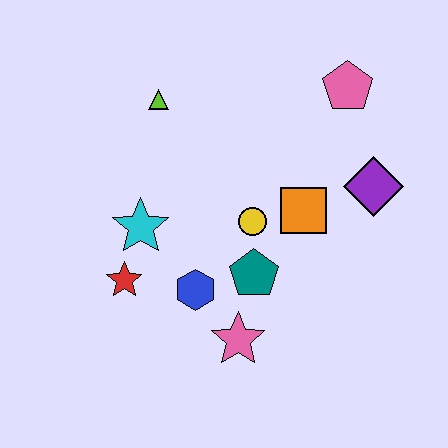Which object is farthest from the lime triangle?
The pink star is farthest from the lime triangle.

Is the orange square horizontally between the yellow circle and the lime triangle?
No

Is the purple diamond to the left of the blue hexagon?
No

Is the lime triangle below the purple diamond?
No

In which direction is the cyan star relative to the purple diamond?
The cyan star is to the left of the purple diamond.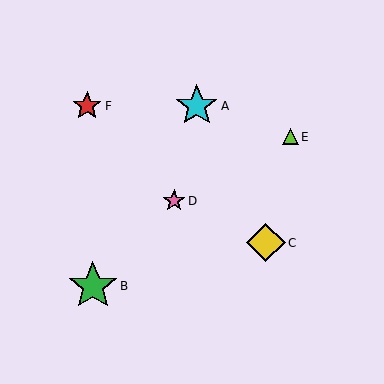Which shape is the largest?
The green star (labeled B) is the largest.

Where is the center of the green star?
The center of the green star is at (93, 286).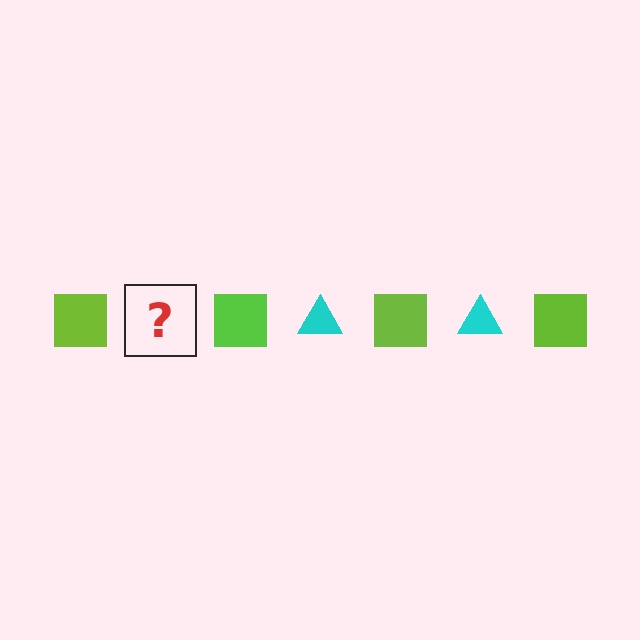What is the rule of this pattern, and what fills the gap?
The rule is that the pattern alternates between lime square and cyan triangle. The gap should be filled with a cyan triangle.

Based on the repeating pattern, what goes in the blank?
The blank should be a cyan triangle.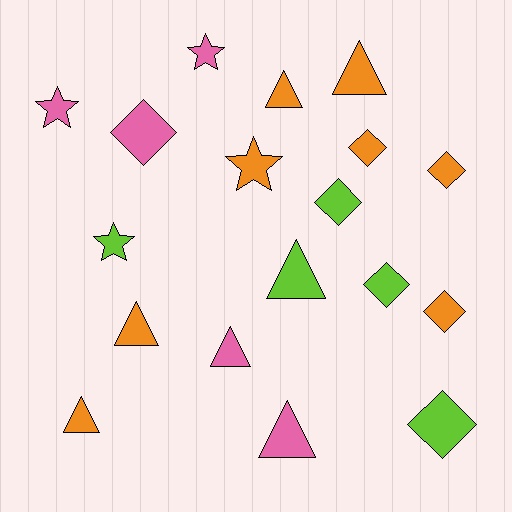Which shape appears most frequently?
Diamond, with 7 objects.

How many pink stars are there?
There are 2 pink stars.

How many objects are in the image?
There are 18 objects.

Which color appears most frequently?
Orange, with 8 objects.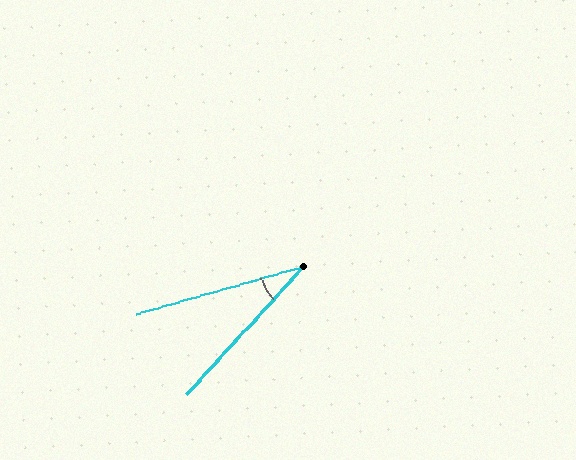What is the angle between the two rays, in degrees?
Approximately 32 degrees.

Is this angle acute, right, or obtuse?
It is acute.